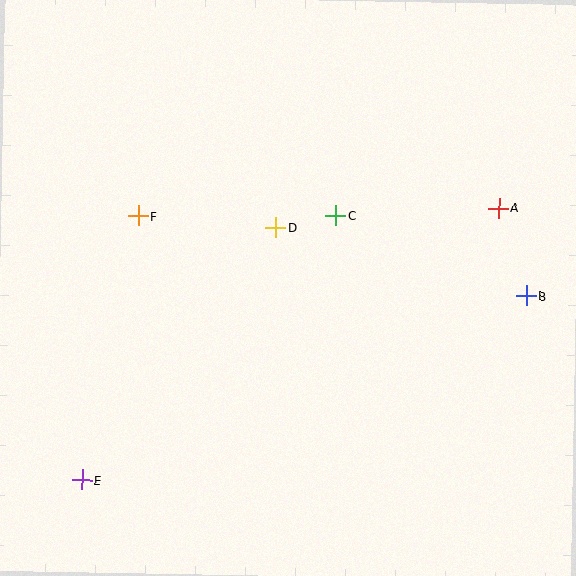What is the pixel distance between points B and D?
The distance between B and D is 260 pixels.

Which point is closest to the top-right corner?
Point A is closest to the top-right corner.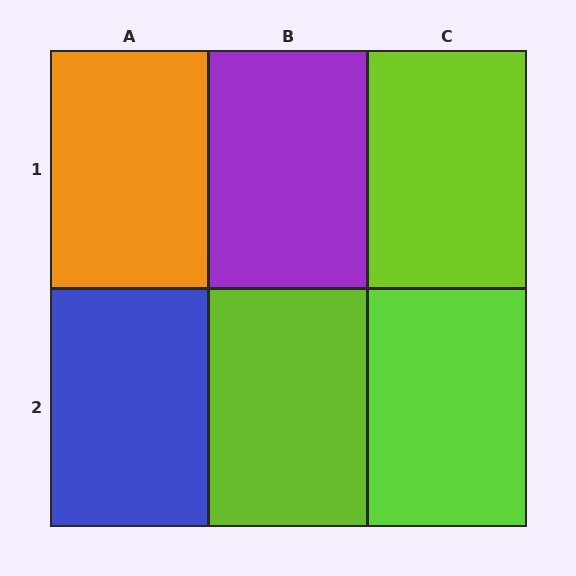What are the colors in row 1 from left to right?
Orange, purple, lime.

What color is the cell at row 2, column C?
Lime.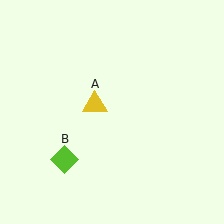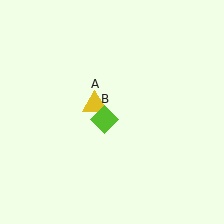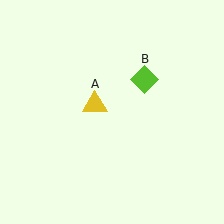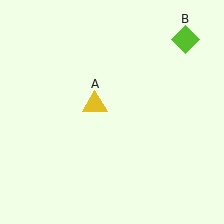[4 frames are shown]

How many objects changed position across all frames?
1 object changed position: lime diamond (object B).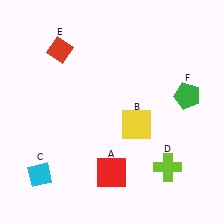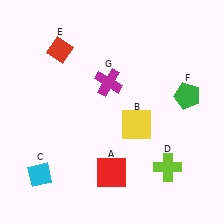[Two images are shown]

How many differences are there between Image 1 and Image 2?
There is 1 difference between the two images.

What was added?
A magenta cross (G) was added in Image 2.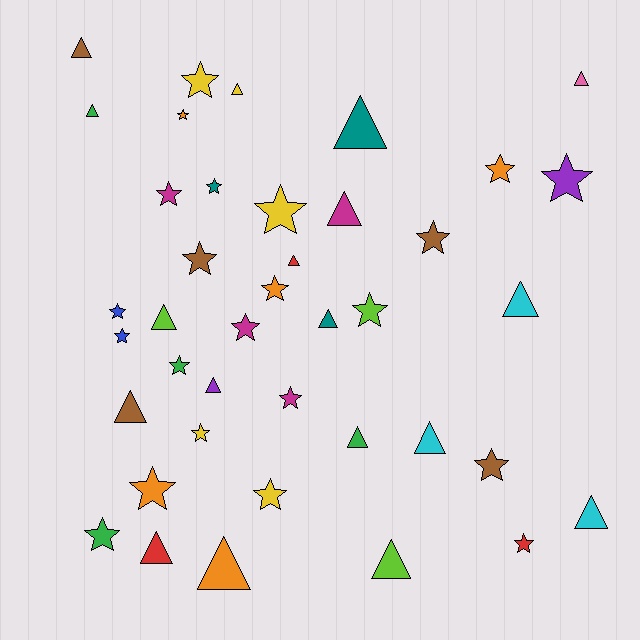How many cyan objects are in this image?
There are 3 cyan objects.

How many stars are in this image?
There are 22 stars.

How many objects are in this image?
There are 40 objects.